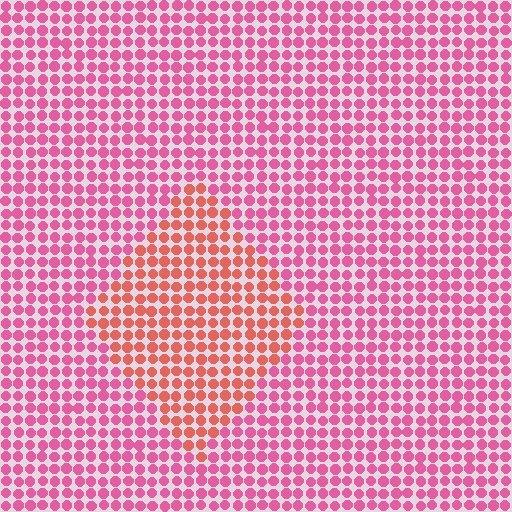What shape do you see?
I see a diamond.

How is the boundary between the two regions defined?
The boundary is defined purely by a slight shift in hue (about 34 degrees). Spacing, size, and orientation are identical on both sides.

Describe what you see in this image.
The image is filled with small pink elements in a uniform arrangement. A diamond-shaped region is visible where the elements are tinted to a slightly different hue, forming a subtle color boundary.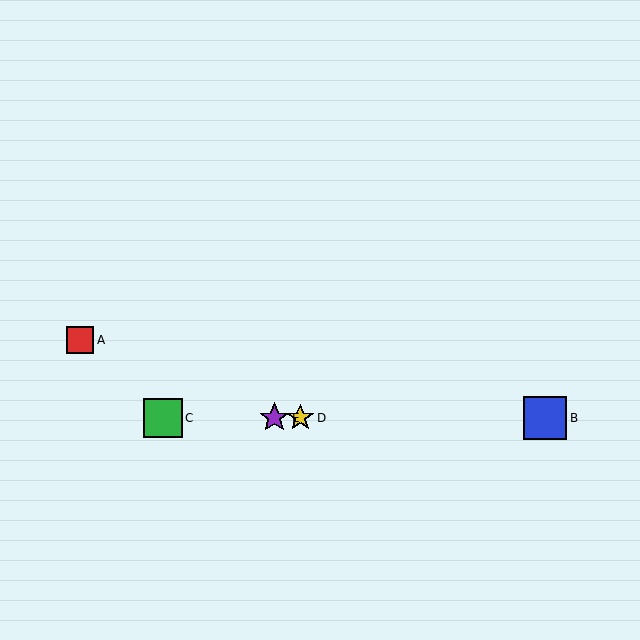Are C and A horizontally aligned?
No, C is at y≈418 and A is at y≈340.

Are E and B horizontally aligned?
Yes, both are at y≈418.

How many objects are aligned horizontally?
4 objects (B, C, D, E) are aligned horizontally.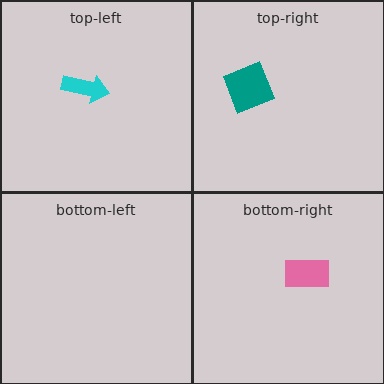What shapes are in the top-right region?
The teal diamond.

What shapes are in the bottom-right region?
The pink rectangle.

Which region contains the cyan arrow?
The top-left region.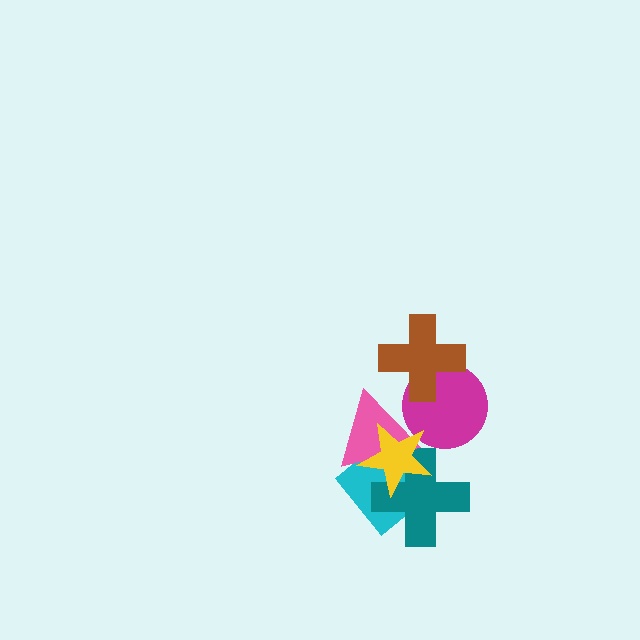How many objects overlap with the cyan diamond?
3 objects overlap with the cyan diamond.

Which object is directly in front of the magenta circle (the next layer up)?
The brown cross is directly in front of the magenta circle.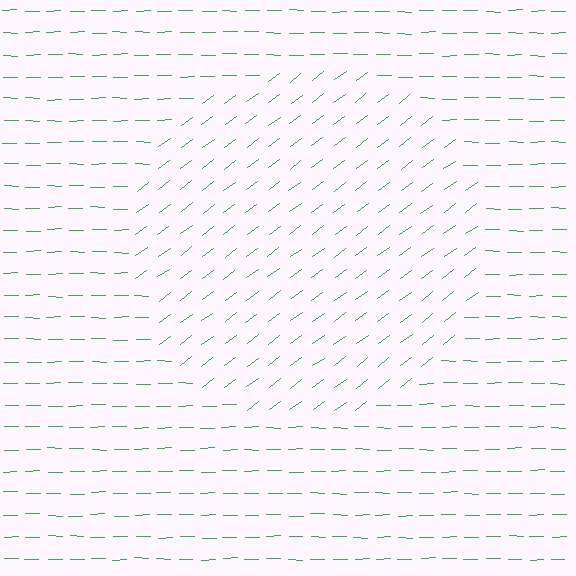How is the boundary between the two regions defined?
The boundary is defined purely by a change in line orientation (approximately 37 degrees difference). All lines are the same color and thickness.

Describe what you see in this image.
The image is filled with small green line segments. A circle region in the image has lines oriented differently from the surrounding lines, creating a visible texture boundary.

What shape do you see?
I see a circle.